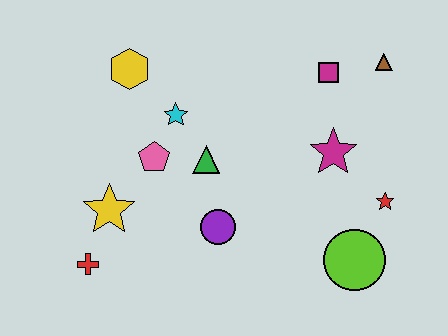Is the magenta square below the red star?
No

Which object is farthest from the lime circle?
The yellow hexagon is farthest from the lime circle.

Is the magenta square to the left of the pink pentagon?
No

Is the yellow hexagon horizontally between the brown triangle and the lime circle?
No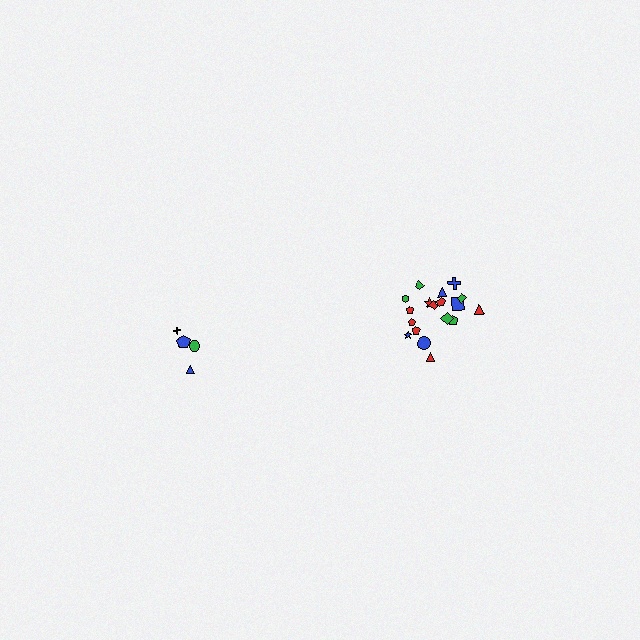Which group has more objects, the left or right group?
The right group.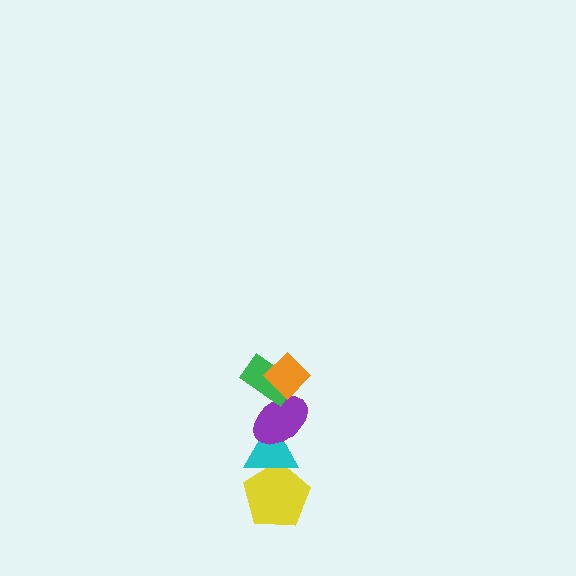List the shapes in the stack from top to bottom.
From top to bottom: the orange diamond, the green rectangle, the purple ellipse, the cyan triangle, the yellow pentagon.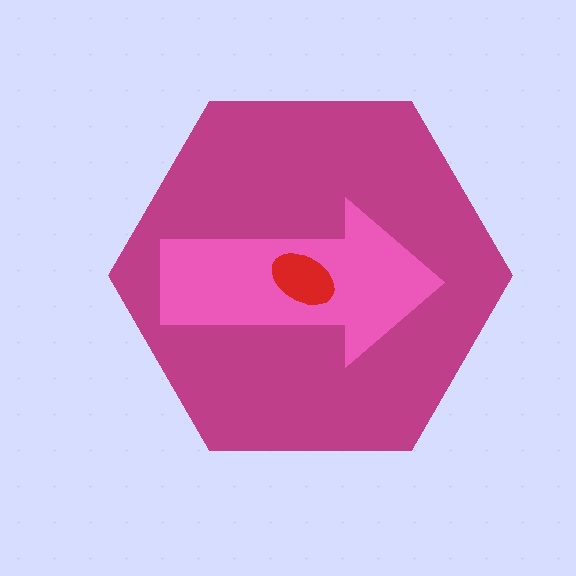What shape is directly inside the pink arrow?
The red ellipse.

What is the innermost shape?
The red ellipse.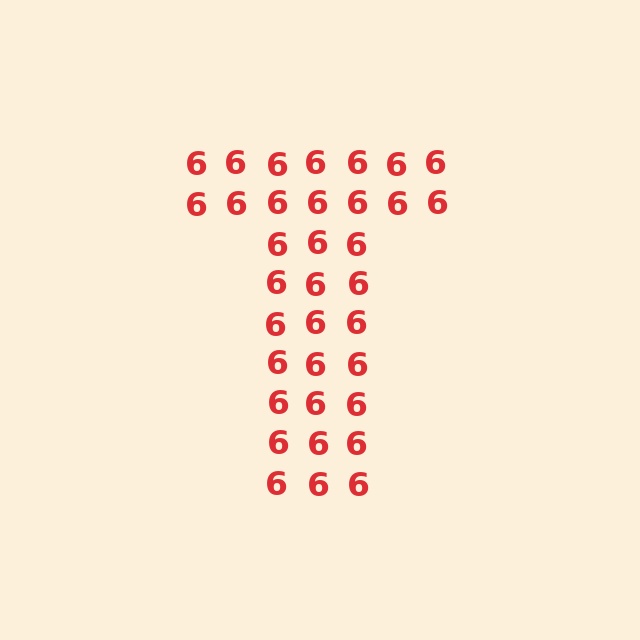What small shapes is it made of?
It is made of small digit 6's.